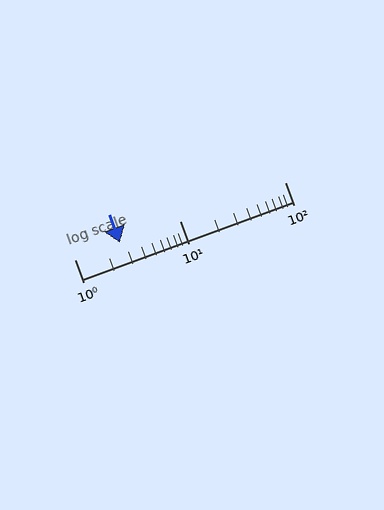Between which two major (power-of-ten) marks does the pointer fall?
The pointer is between 1 and 10.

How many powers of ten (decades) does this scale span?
The scale spans 2 decades, from 1 to 100.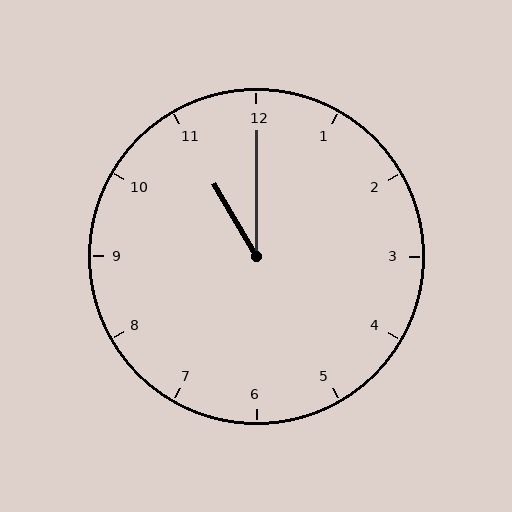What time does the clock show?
11:00.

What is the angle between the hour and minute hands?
Approximately 30 degrees.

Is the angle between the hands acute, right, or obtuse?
It is acute.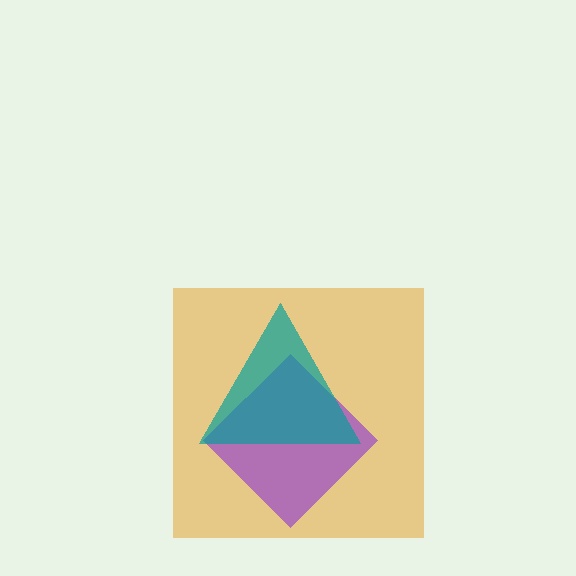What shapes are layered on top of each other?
The layered shapes are: an orange square, a purple diamond, a teal triangle.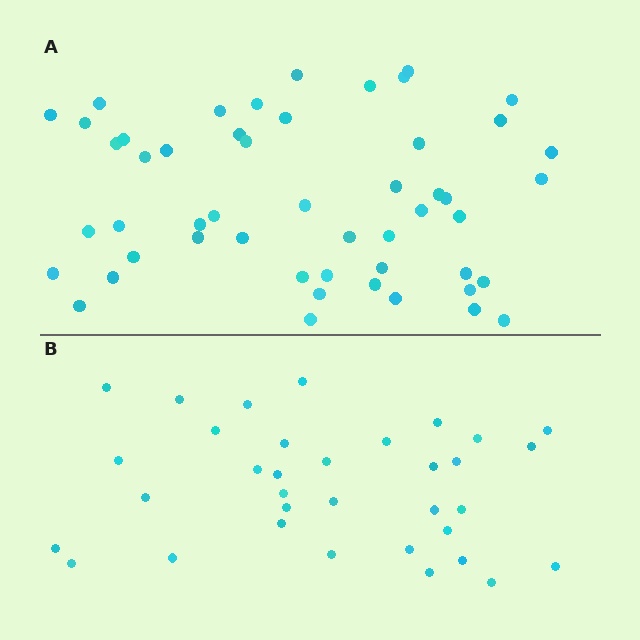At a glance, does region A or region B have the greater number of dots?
Region A (the top region) has more dots.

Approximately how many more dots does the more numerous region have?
Region A has approximately 15 more dots than region B.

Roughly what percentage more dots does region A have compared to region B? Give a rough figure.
About 50% more.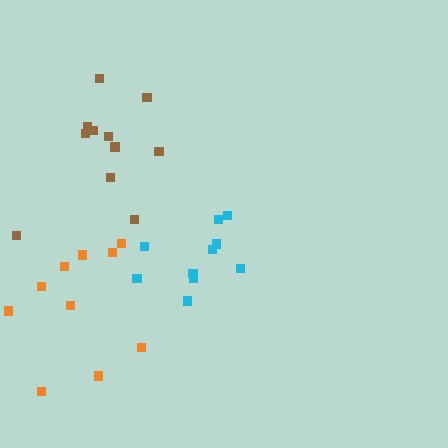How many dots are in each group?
Group 1: 10 dots, Group 2: 10 dots, Group 3: 11 dots (31 total).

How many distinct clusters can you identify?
There are 3 distinct clusters.